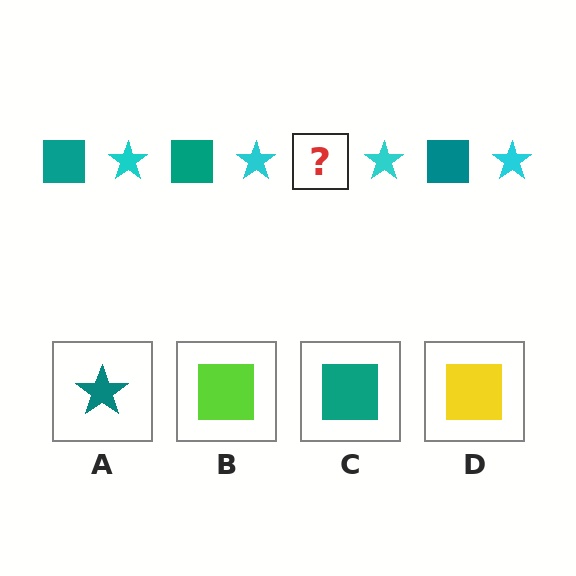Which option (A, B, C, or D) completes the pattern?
C.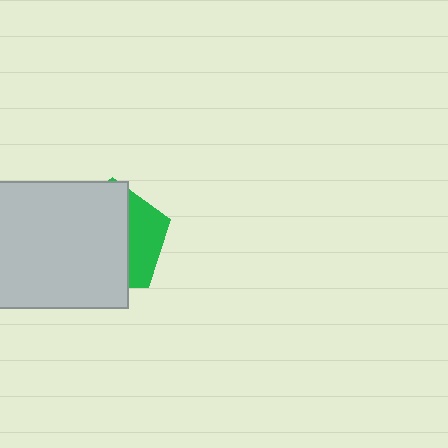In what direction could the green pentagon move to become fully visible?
The green pentagon could move right. That would shift it out from behind the light gray rectangle entirely.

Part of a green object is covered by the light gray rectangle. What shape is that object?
It is a pentagon.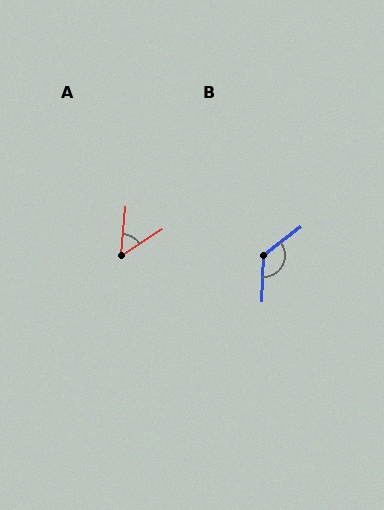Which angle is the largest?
B, at approximately 129 degrees.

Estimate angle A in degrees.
Approximately 52 degrees.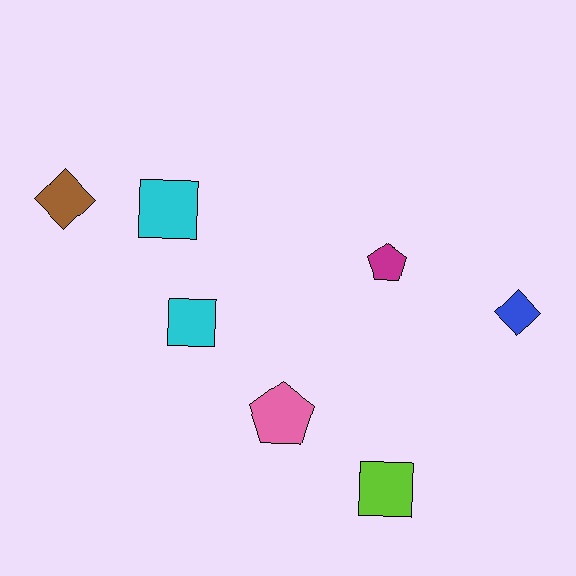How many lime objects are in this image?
There is 1 lime object.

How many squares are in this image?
There are 3 squares.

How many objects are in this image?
There are 7 objects.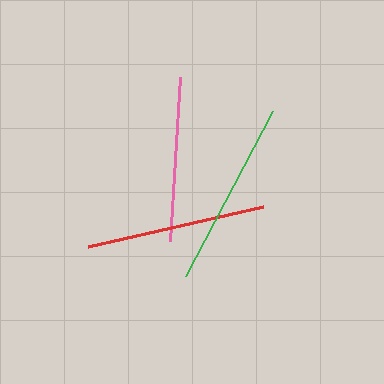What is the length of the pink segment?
The pink segment is approximately 164 pixels long.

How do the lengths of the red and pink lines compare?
The red and pink lines are approximately the same length.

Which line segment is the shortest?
The pink line is the shortest at approximately 164 pixels.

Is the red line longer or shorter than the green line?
The green line is longer than the red line.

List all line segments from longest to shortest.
From longest to shortest: green, red, pink.